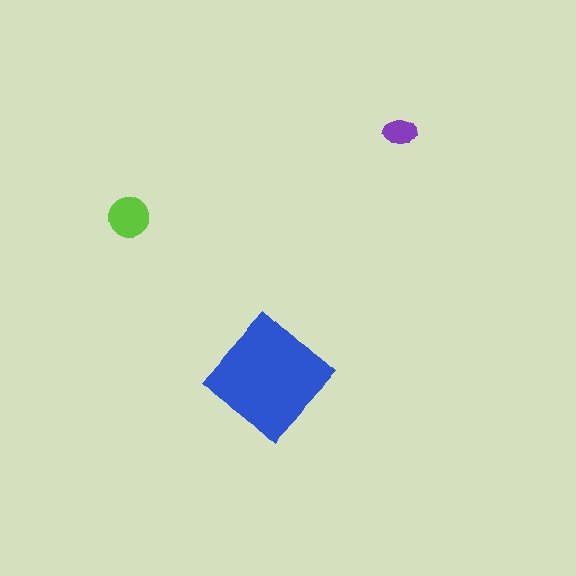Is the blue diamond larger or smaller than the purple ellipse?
Larger.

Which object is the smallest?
The purple ellipse.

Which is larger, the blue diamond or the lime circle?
The blue diamond.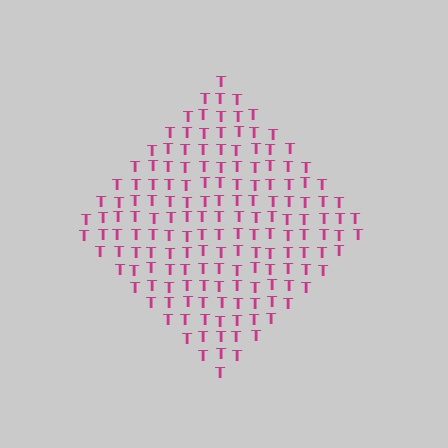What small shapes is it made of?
It is made of small letter T's.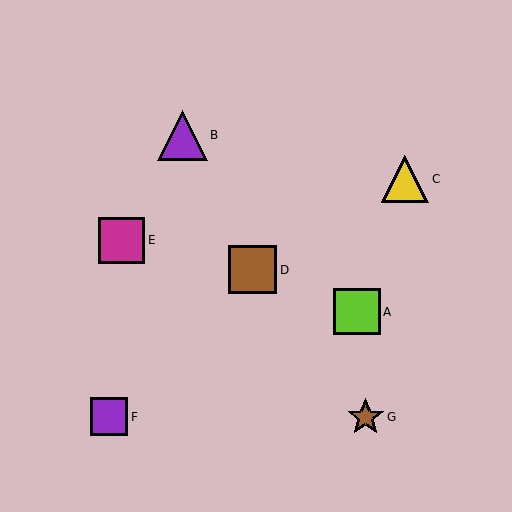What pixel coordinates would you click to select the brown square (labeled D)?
Click at (253, 270) to select the brown square D.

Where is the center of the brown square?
The center of the brown square is at (253, 270).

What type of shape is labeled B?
Shape B is a purple triangle.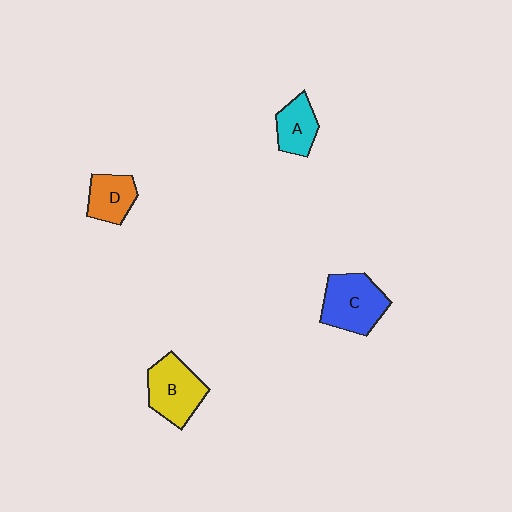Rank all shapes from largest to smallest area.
From largest to smallest: C (blue), B (yellow), D (orange), A (cyan).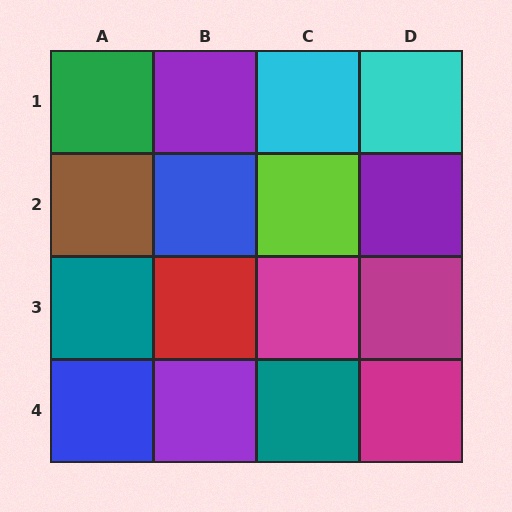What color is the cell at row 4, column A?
Blue.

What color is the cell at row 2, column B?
Blue.